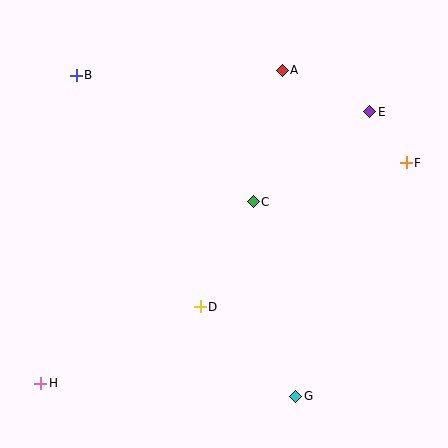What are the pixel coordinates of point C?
Point C is at (253, 202).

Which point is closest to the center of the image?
Point C at (253, 202) is closest to the center.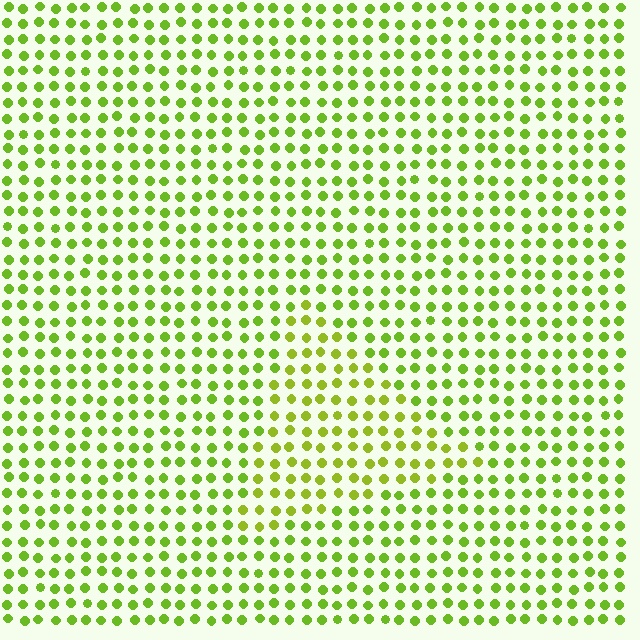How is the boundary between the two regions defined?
The boundary is defined purely by a slight shift in hue (about 16 degrees). Spacing, size, and orientation are identical on both sides.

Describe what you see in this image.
The image is filled with small lime elements in a uniform arrangement. A triangle-shaped region is visible where the elements are tinted to a slightly different hue, forming a subtle color boundary.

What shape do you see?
I see a triangle.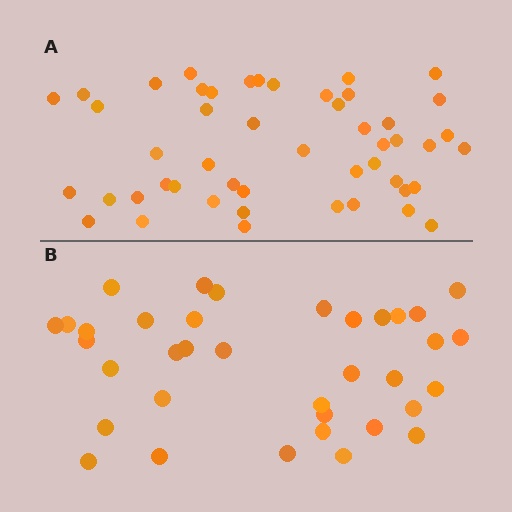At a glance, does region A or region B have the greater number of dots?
Region A (the top region) has more dots.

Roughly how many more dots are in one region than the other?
Region A has approximately 15 more dots than region B.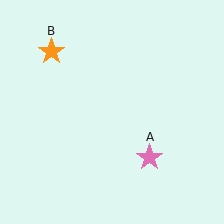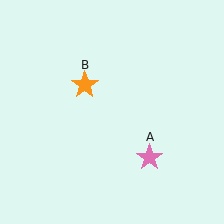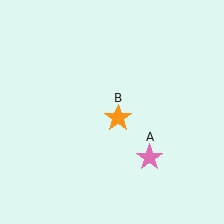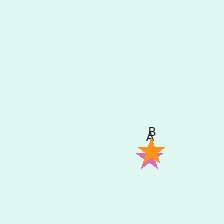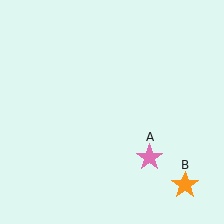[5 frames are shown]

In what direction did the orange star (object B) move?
The orange star (object B) moved down and to the right.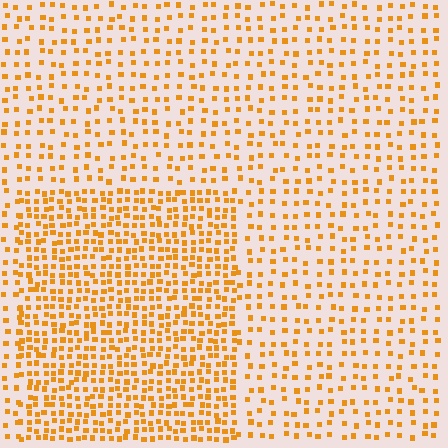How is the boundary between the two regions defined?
The boundary is defined by a change in element density (approximately 2.0x ratio). All elements are the same color, size, and shape.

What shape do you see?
I see a rectangle.